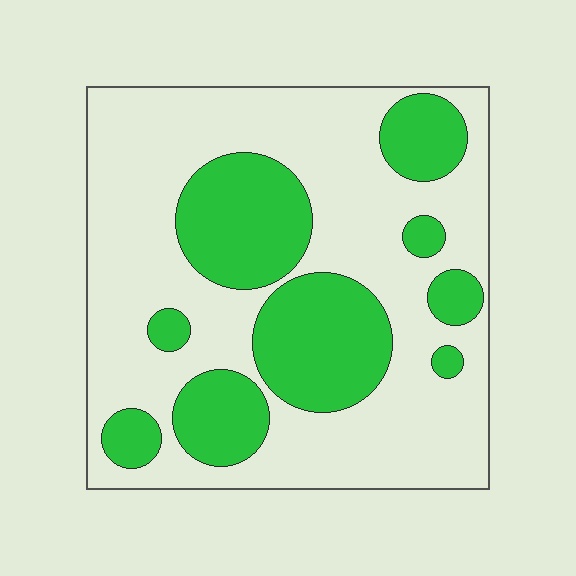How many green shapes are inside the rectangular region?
9.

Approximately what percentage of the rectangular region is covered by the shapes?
Approximately 35%.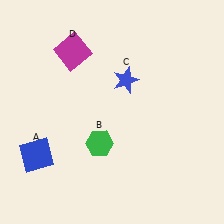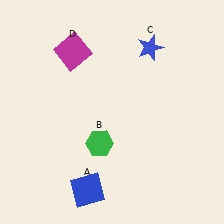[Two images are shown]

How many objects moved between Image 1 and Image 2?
2 objects moved between the two images.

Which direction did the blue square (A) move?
The blue square (A) moved right.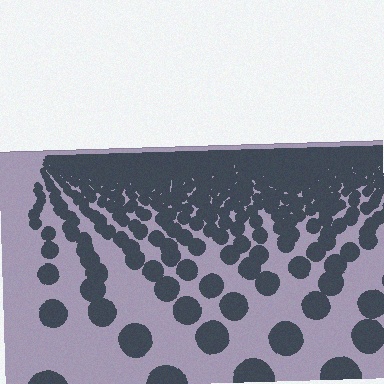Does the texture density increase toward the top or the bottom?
Density increases toward the top.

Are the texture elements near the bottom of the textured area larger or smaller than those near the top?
Larger. Near the bottom, elements are closer to the viewer and appear at a bigger on-screen size.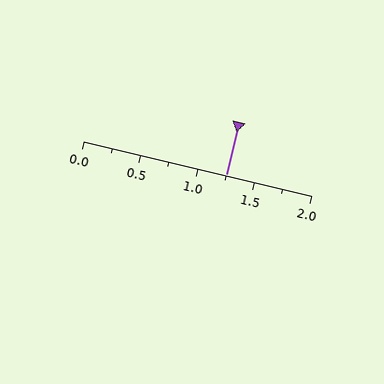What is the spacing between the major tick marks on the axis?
The major ticks are spaced 0.5 apart.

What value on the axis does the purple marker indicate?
The marker indicates approximately 1.25.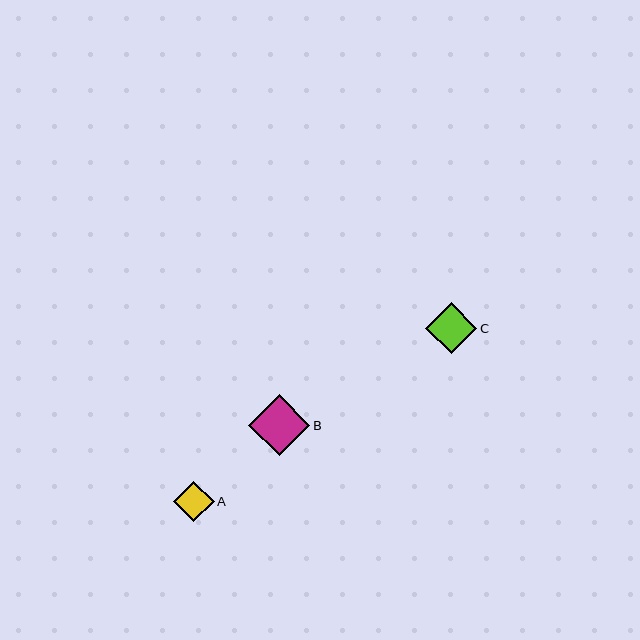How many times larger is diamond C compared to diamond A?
Diamond C is approximately 1.3 times the size of diamond A.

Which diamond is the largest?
Diamond B is the largest with a size of approximately 61 pixels.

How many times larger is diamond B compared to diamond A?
Diamond B is approximately 1.5 times the size of diamond A.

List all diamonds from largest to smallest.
From largest to smallest: B, C, A.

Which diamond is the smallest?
Diamond A is the smallest with a size of approximately 41 pixels.